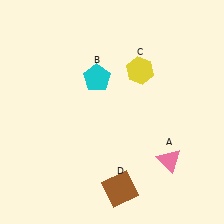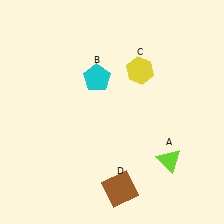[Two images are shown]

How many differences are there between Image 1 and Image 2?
There is 1 difference between the two images.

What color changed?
The triangle (A) changed from pink in Image 1 to lime in Image 2.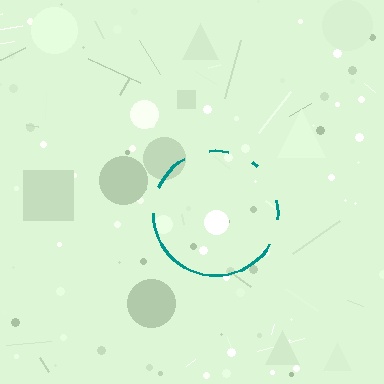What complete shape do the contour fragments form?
The contour fragments form a circle.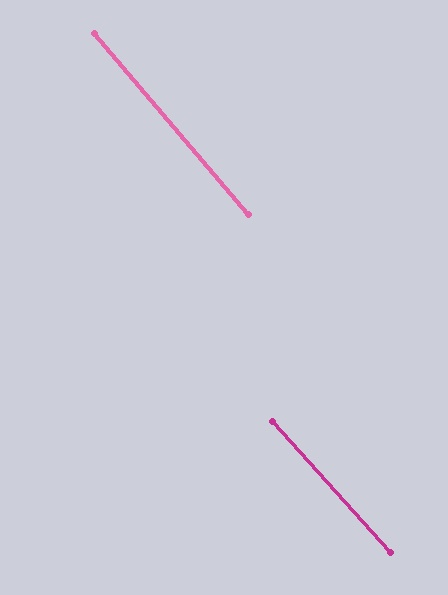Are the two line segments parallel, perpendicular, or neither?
Parallel — their directions differ by only 1.7°.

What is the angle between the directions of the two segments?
Approximately 2 degrees.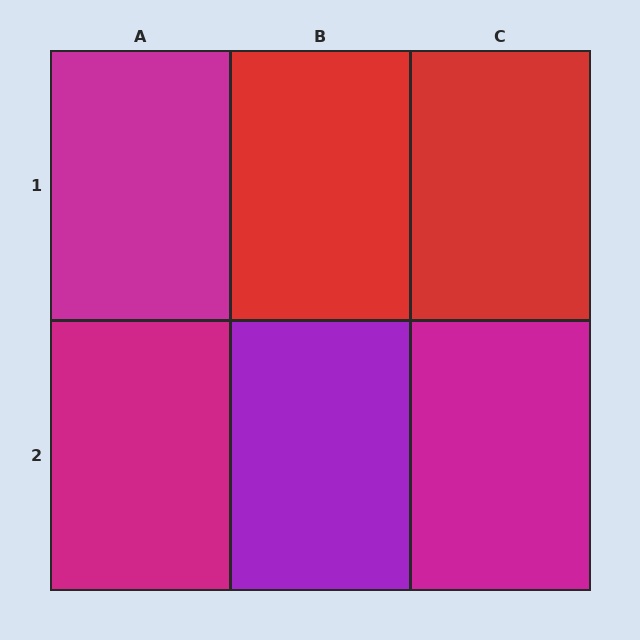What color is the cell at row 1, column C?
Red.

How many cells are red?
2 cells are red.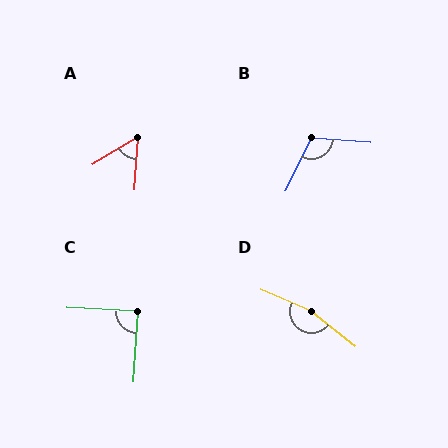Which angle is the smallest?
A, at approximately 55 degrees.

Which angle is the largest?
D, at approximately 165 degrees.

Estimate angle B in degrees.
Approximately 112 degrees.